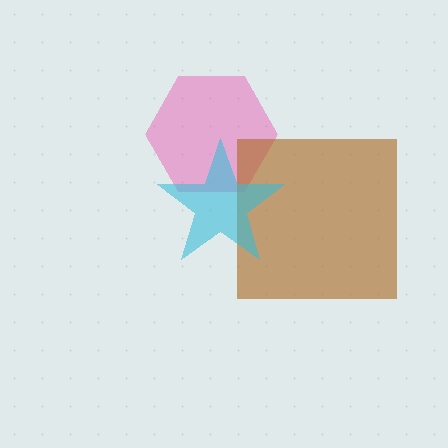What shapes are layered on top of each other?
The layered shapes are: a pink hexagon, a brown square, a cyan star.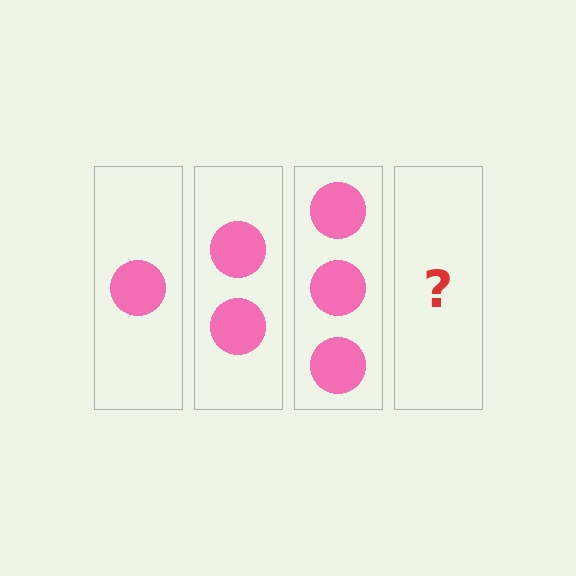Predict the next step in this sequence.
The next step is 4 circles.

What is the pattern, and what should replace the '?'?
The pattern is that each step adds one more circle. The '?' should be 4 circles.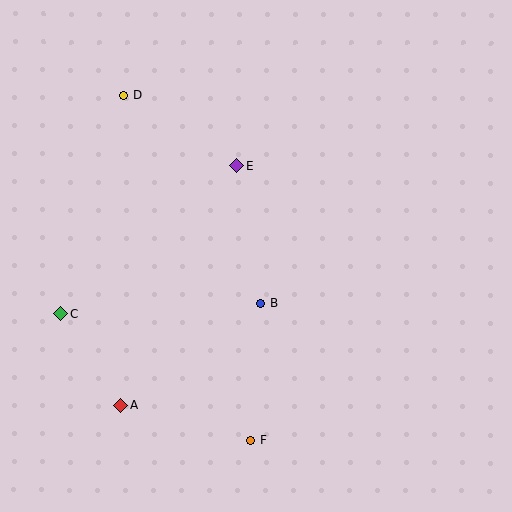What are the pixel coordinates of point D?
Point D is at (124, 95).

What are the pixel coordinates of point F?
Point F is at (250, 440).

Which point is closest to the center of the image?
Point B at (261, 303) is closest to the center.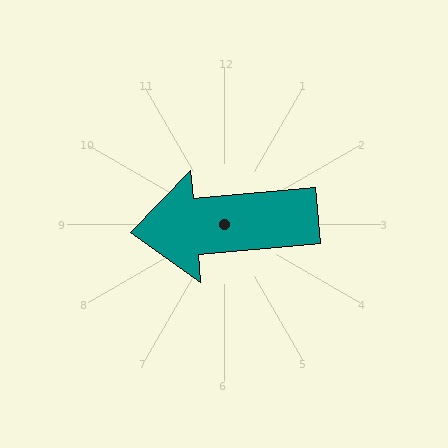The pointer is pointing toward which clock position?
Roughly 9 o'clock.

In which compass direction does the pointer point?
West.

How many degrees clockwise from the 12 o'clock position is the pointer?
Approximately 265 degrees.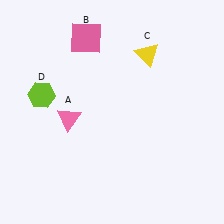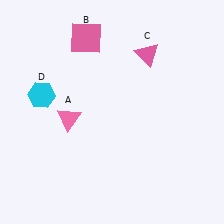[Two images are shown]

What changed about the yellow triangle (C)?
In Image 1, C is yellow. In Image 2, it changed to pink.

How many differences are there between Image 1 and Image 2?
There are 2 differences between the two images.